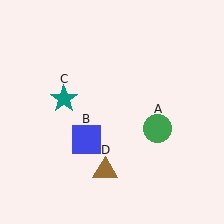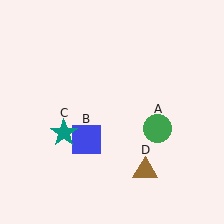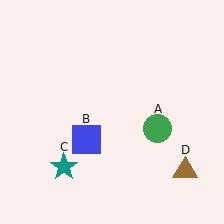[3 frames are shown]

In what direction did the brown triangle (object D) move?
The brown triangle (object D) moved right.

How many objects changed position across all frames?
2 objects changed position: teal star (object C), brown triangle (object D).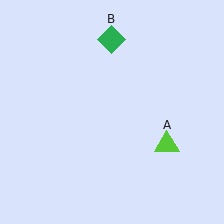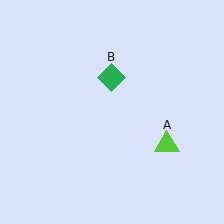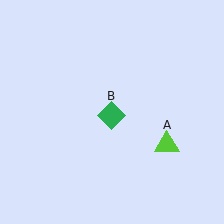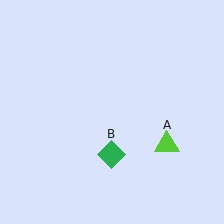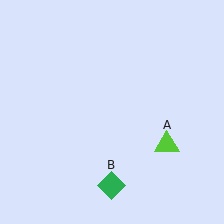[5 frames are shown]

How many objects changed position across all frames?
1 object changed position: green diamond (object B).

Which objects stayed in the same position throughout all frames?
Lime triangle (object A) remained stationary.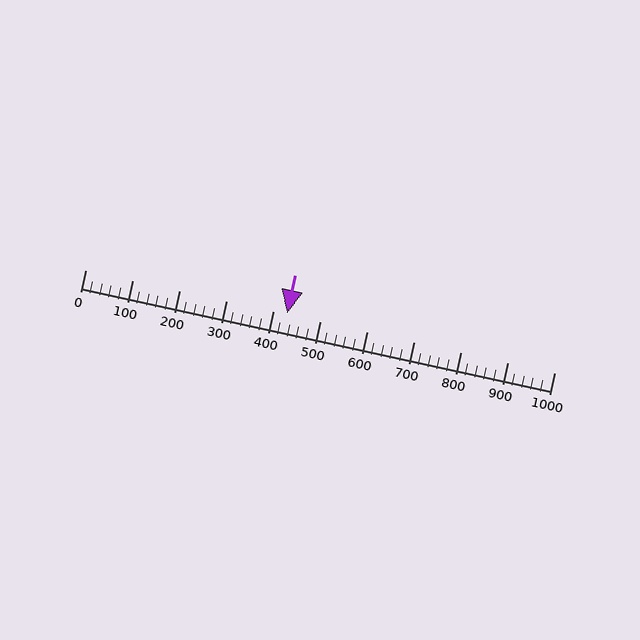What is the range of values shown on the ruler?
The ruler shows values from 0 to 1000.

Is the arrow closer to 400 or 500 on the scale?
The arrow is closer to 400.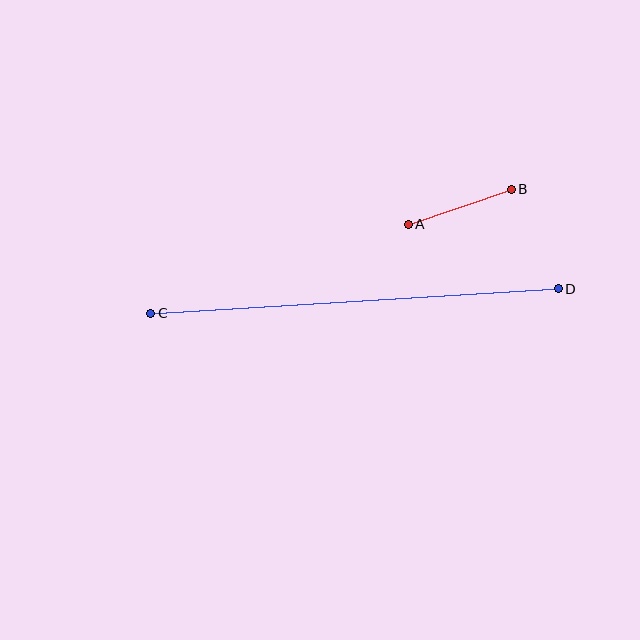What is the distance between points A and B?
The distance is approximately 109 pixels.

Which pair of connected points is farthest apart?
Points C and D are farthest apart.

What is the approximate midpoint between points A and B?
The midpoint is at approximately (460, 207) pixels.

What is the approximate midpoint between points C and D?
The midpoint is at approximately (355, 301) pixels.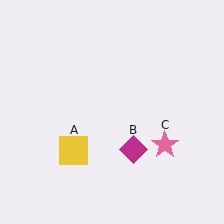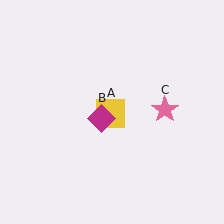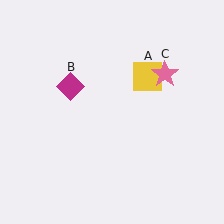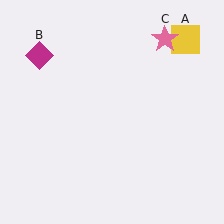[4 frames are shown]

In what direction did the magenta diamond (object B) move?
The magenta diamond (object B) moved up and to the left.